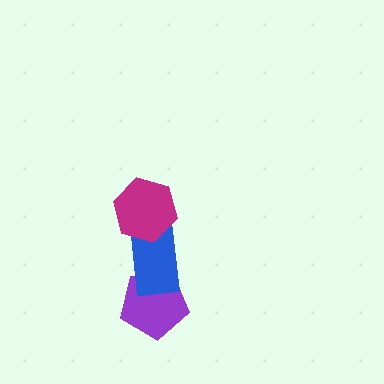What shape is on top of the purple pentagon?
The blue rectangle is on top of the purple pentagon.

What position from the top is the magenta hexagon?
The magenta hexagon is 1st from the top.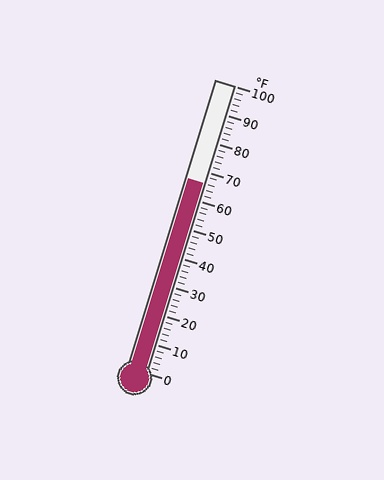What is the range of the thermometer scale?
The thermometer scale ranges from 0°F to 100°F.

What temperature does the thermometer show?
The thermometer shows approximately 66°F.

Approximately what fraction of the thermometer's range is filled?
The thermometer is filled to approximately 65% of its range.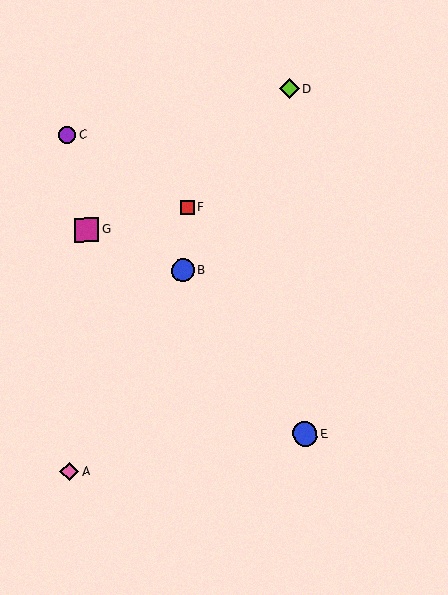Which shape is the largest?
The magenta square (labeled G) is the largest.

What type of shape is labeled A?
Shape A is a pink diamond.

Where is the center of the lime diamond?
The center of the lime diamond is at (289, 89).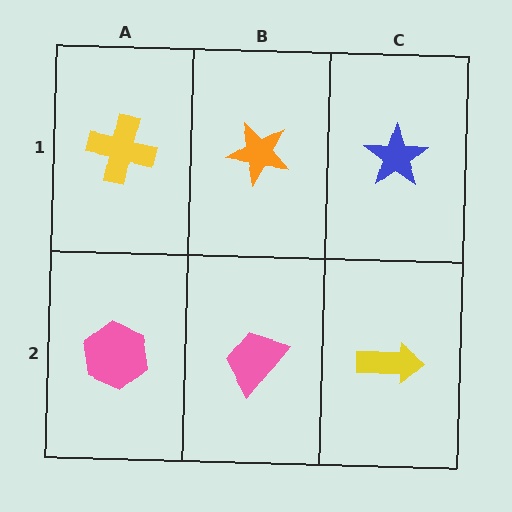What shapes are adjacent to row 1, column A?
A pink hexagon (row 2, column A), an orange star (row 1, column B).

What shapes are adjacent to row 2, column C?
A blue star (row 1, column C), a pink trapezoid (row 2, column B).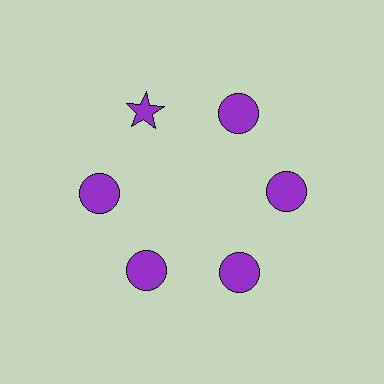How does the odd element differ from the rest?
It has a different shape: star instead of circle.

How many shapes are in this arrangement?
There are 6 shapes arranged in a ring pattern.